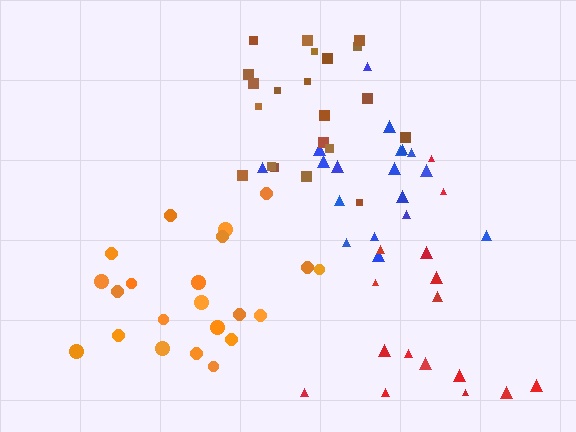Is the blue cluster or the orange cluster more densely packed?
Blue.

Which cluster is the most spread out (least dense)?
Red.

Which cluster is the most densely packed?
Blue.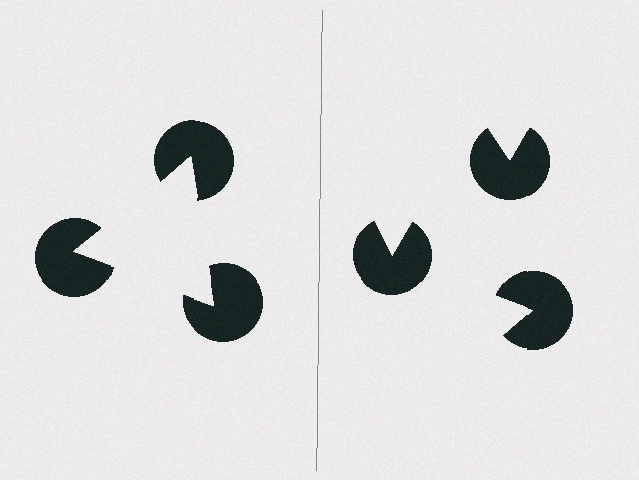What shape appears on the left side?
An illusory triangle.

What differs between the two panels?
The pac-man discs are positioned identically on both sides; only the wedge orientations differ. On the left they align to a triangle; on the right they are misaligned.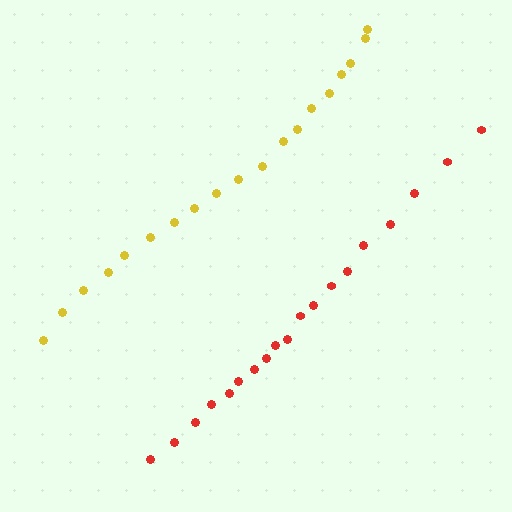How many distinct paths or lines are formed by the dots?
There are 2 distinct paths.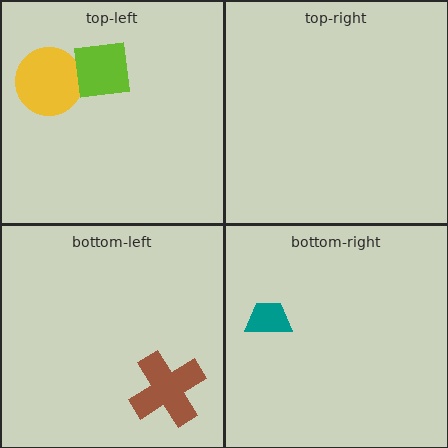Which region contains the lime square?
The top-left region.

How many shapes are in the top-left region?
2.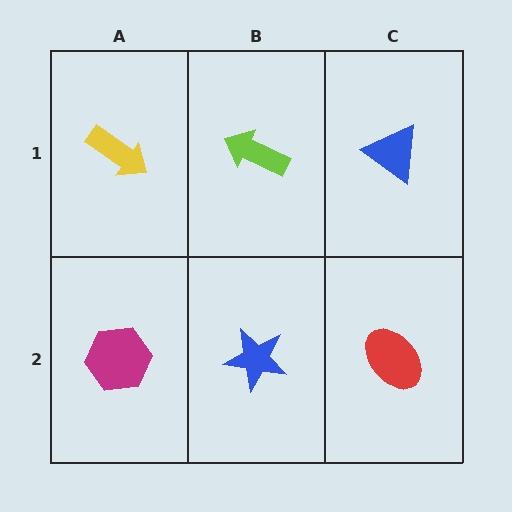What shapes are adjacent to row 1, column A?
A magenta hexagon (row 2, column A), a lime arrow (row 1, column B).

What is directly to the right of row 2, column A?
A blue star.